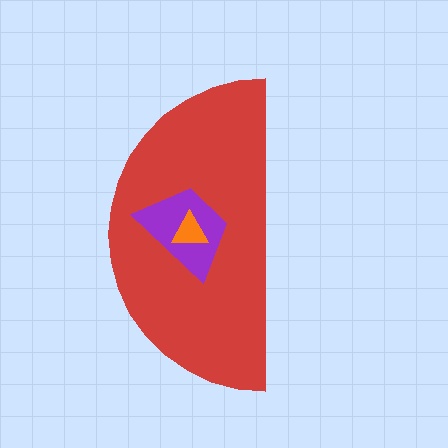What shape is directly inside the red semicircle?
The purple trapezoid.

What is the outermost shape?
The red semicircle.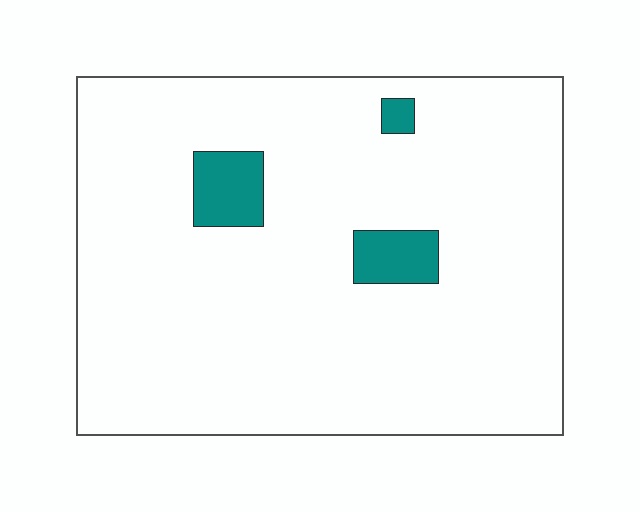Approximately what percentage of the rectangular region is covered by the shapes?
Approximately 5%.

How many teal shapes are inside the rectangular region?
3.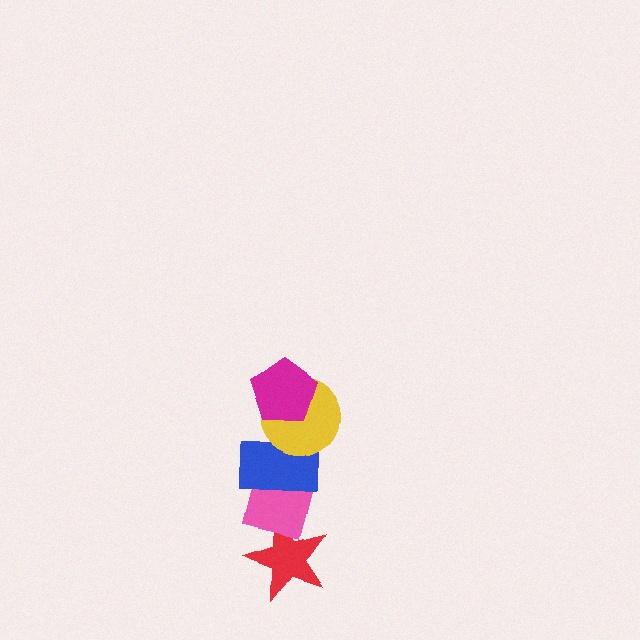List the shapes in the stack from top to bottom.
From top to bottom: the magenta pentagon, the yellow circle, the blue rectangle, the pink square, the red star.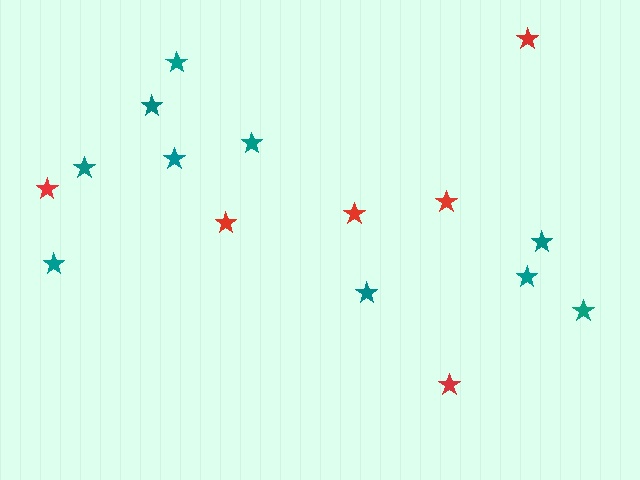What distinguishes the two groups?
There are 2 groups: one group of red stars (6) and one group of teal stars (10).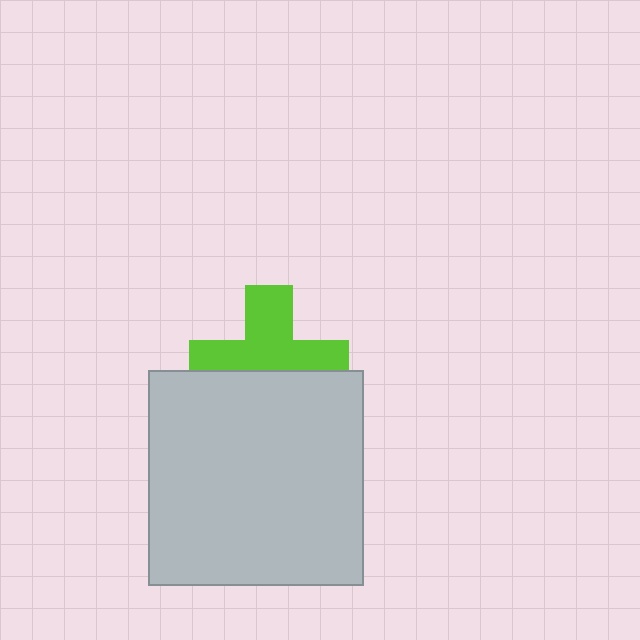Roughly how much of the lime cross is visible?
About half of it is visible (roughly 56%).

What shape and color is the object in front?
The object in front is a light gray square.